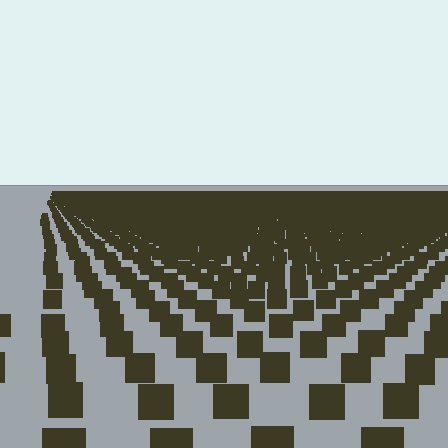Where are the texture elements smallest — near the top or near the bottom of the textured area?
Near the top.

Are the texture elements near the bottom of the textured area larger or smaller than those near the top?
Larger. Near the bottom, elements are closer to the viewer and appear at a bigger on-screen size.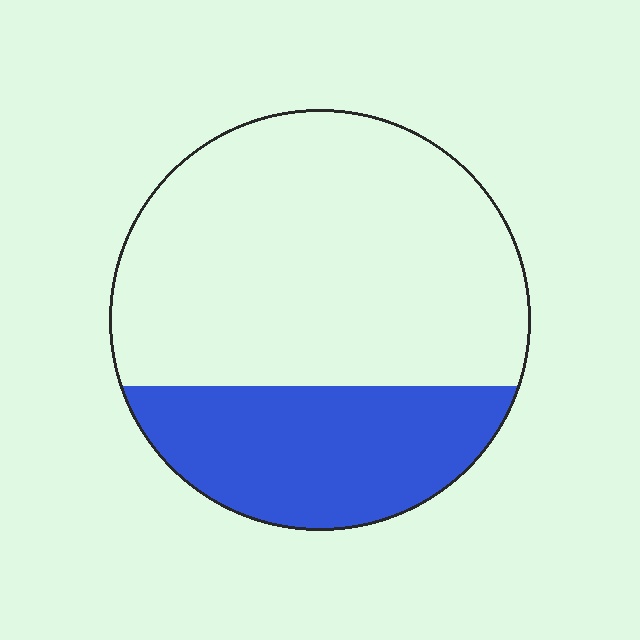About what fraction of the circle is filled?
About one third (1/3).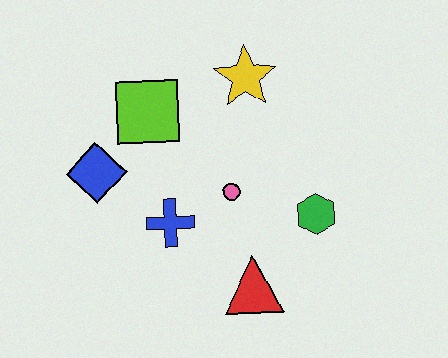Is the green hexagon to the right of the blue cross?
Yes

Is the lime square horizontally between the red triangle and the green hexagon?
No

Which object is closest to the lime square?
The blue diamond is closest to the lime square.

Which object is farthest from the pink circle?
The blue diamond is farthest from the pink circle.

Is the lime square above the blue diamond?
Yes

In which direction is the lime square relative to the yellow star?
The lime square is to the left of the yellow star.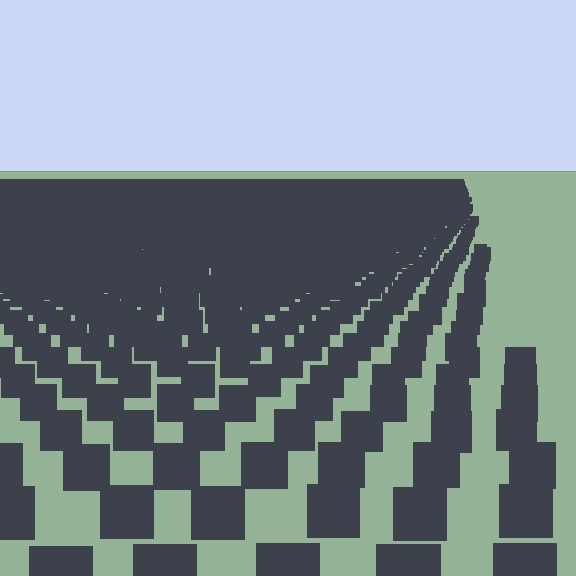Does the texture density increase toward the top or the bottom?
Density increases toward the top.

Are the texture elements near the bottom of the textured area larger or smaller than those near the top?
Larger. Near the bottom, elements are closer to the viewer and appear at a bigger on-screen size.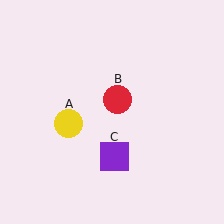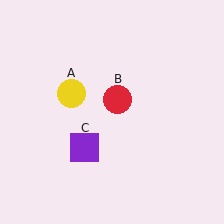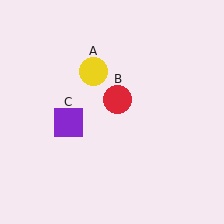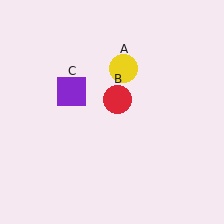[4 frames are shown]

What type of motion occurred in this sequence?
The yellow circle (object A), purple square (object C) rotated clockwise around the center of the scene.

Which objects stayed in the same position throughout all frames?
Red circle (object B) remained stationary.